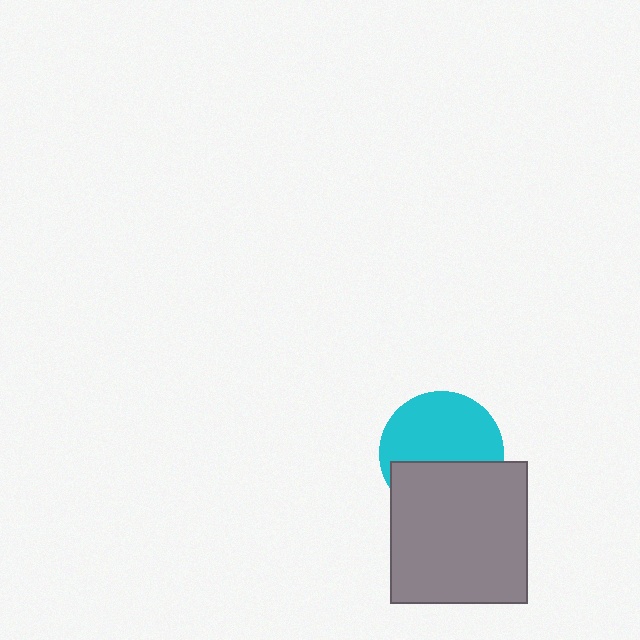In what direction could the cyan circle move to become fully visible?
The cyan circle could move up. That would shift it out from behind the gray rectangle entirely.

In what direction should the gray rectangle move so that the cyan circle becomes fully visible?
The gray rectangle should move down. That is the shortest direction to clear the overlap and leave the cyan circle fully visible.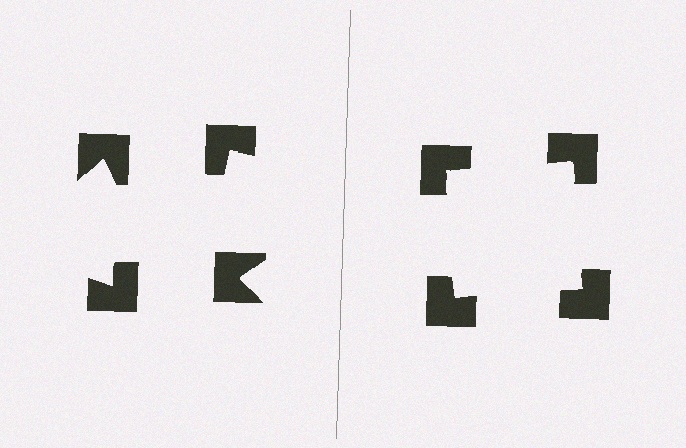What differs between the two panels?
The notched squares are positioned identically on both sides; only the wedge orientations differ. On the right they align to a square; on the left they are misaligned.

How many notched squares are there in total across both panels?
8 — 4 on each side.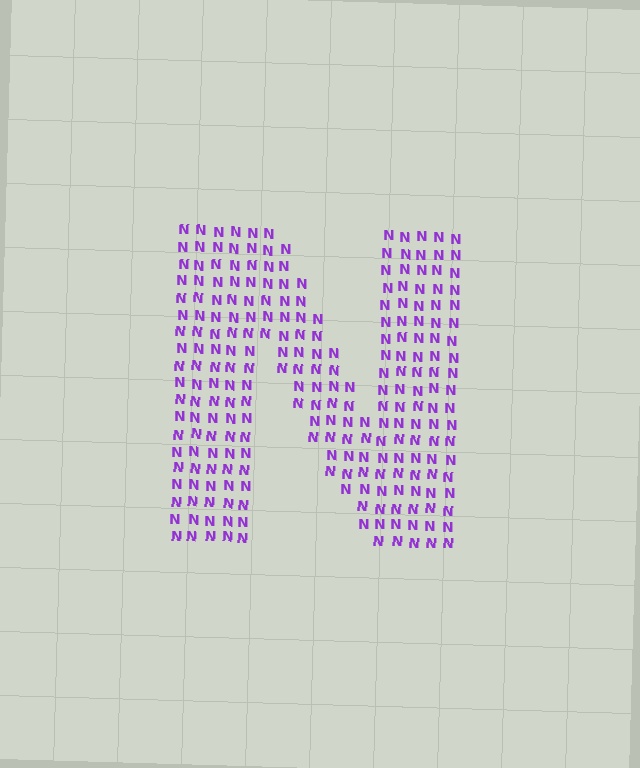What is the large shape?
The large shape is the letter N.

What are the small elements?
The small elements are letter N's.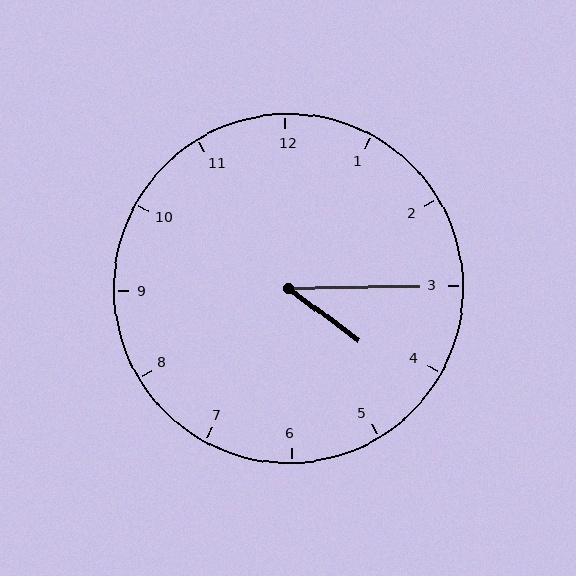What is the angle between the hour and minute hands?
Approximately 38 degrees.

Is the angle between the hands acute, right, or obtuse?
It is acute.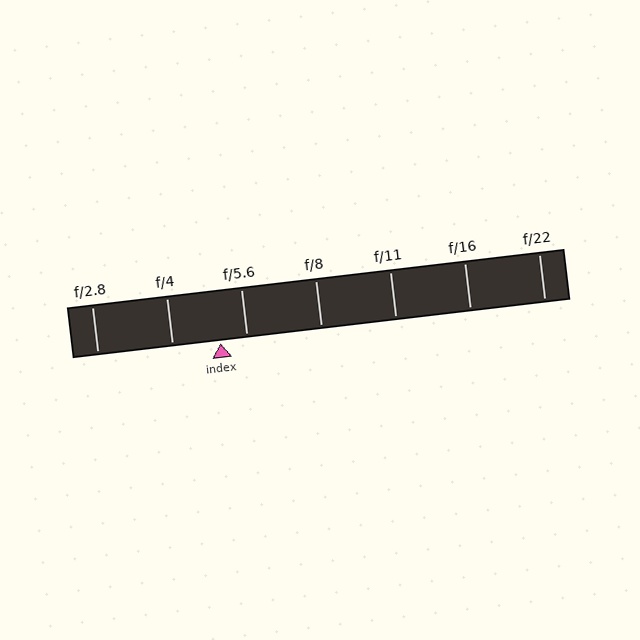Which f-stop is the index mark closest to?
The index mark is closest to f/5.6.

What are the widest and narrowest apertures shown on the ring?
The widest aperture shown is f/2.8 and the narrowest is f/22.